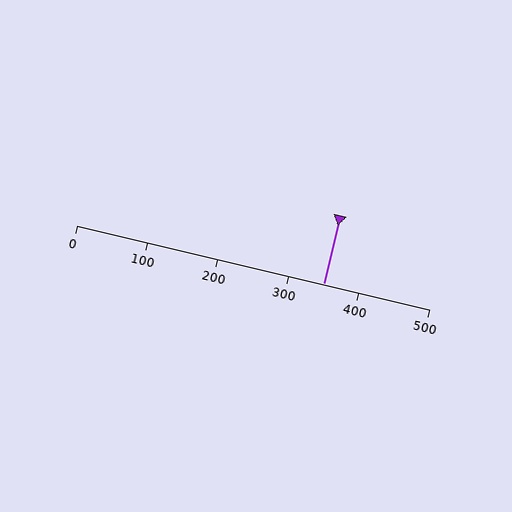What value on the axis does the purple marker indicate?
The marker indicates approximately 350.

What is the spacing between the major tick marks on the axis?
The major ticks are spaced 100 apart.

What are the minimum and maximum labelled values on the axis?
The axis runs from 0 to 500.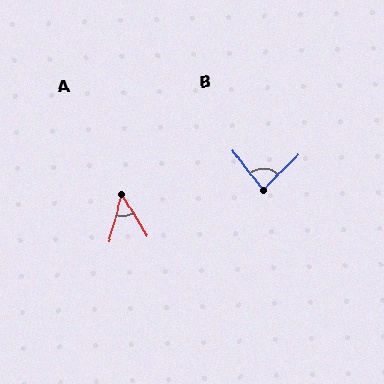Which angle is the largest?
B, at approximately 83 degrees.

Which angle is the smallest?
A, at approximately 48 degrees.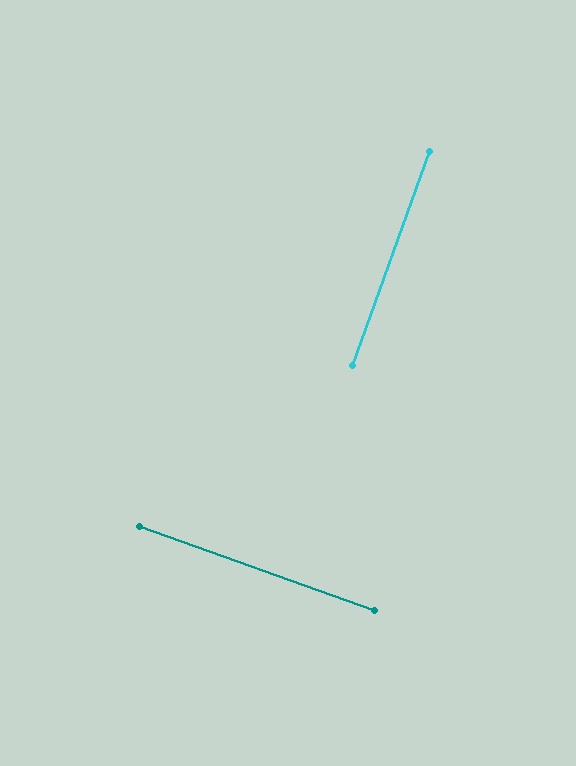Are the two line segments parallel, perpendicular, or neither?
Perpendicular — they meet at approximately 90°.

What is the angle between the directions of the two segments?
Approximately 90 degrees.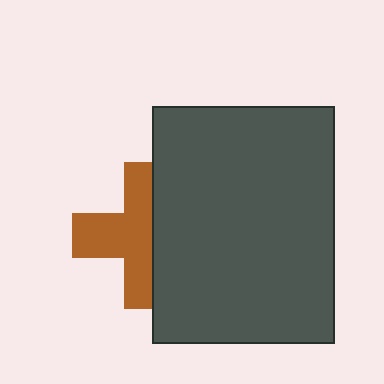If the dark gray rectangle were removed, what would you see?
You would see the complete brown cross.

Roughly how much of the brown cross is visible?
About half of it is visible (roughly 58%).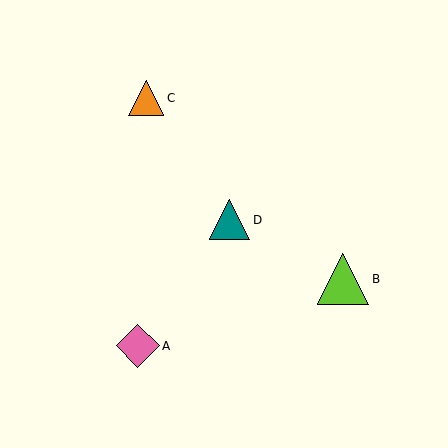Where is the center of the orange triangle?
The center of the orange triangle is at (146, 98).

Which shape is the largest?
The lime triangle (labeled B) is the largest.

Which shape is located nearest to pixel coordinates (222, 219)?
The teal triangle (labeled D) at (230, 220) is nearest to that location.